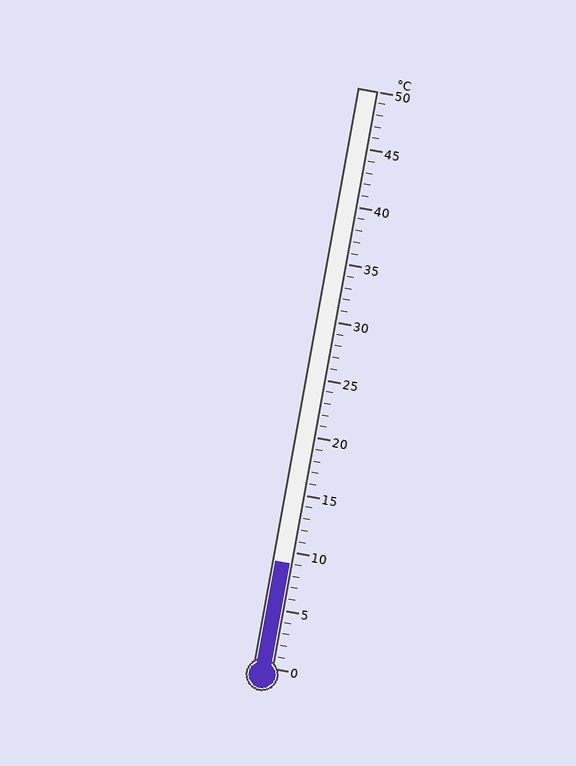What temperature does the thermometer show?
The thermometer shows approximately 9°C.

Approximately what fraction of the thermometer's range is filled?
The thermometer is filled to approximately 20% of its range.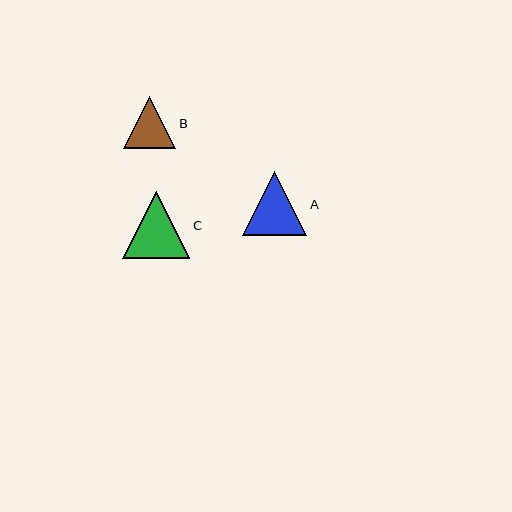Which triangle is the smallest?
Triangle B is the smallest with a size of approximately 52 pixels.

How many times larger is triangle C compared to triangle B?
Triangle C is approximately 1.3 times the size of triangle B.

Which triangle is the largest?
Triangle C is the largest with a size of approximately 67 pixels.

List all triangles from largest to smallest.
From largest to smallest: C, A, B.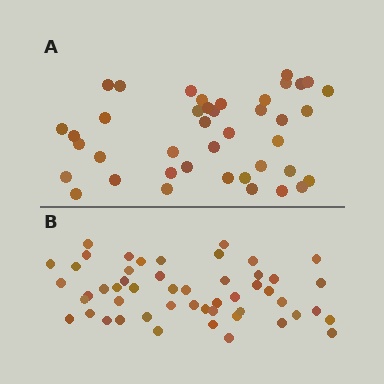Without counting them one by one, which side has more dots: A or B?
Region B (the bottom region) has more dots.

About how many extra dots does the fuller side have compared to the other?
Region B has roughly 10 or so more dots than region A.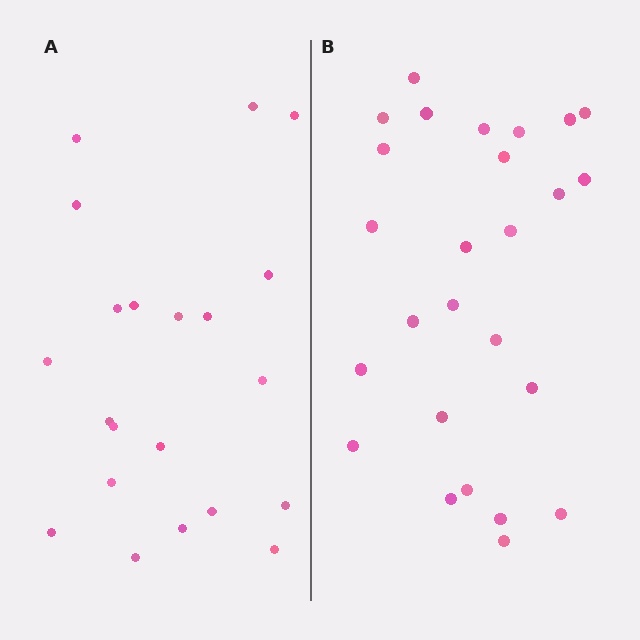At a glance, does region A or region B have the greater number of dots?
Region B (the right region) has more dots.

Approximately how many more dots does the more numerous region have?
Region B has about 5 more dots than region A.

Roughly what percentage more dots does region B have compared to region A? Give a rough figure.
About 25% more.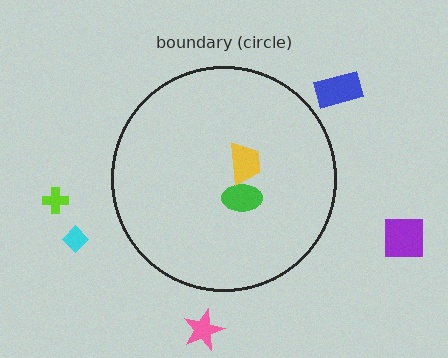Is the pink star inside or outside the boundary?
Outside.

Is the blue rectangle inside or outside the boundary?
Outside.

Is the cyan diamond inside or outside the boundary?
Outside.